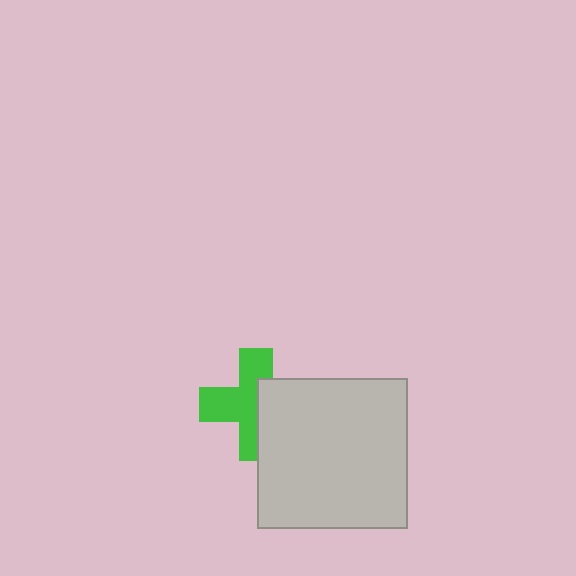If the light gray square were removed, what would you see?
You would see the complete green cross.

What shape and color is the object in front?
The object in front is a light gray square.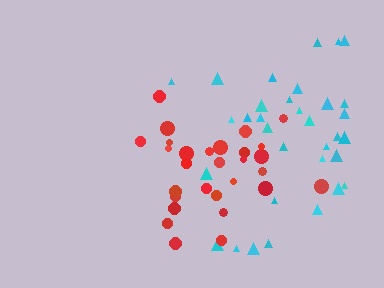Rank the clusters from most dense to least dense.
red, cyan.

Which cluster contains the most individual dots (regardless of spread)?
Cyan (34).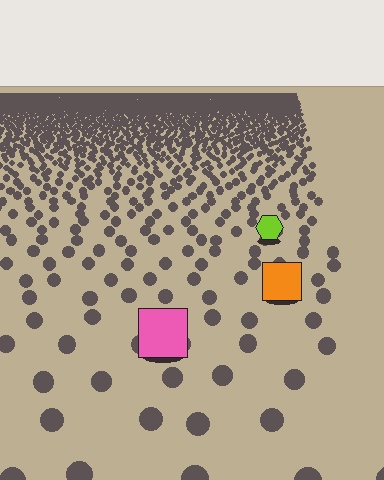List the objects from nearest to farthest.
From nearest to farthest: the pink square, the orange square, the lime hexagon.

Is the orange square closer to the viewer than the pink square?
No. The pink square is closer — you can tell from the texture gradient: the ground texture is coarser near it.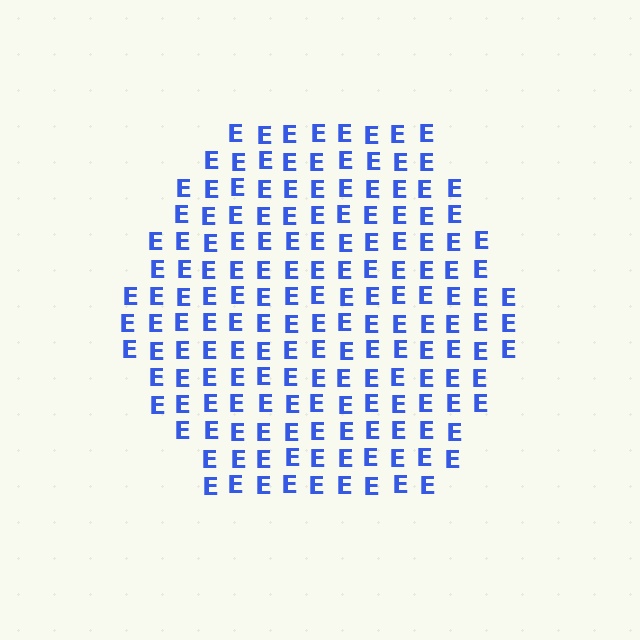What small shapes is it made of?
It is made of small letter E's.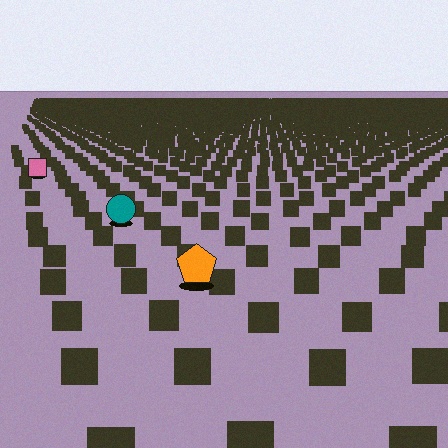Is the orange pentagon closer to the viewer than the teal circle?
Yes. The orange pentagon is closer — you can tell from the texture gradient: the ground texture is coarser near it.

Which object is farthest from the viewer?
The pink square is farthest from the viewer. It appears smaller and the ground texture around it is denser.